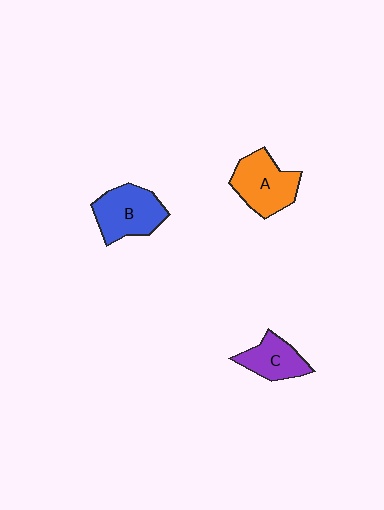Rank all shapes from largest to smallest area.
From largest to smallest: A (orange), B (blue), C (purple).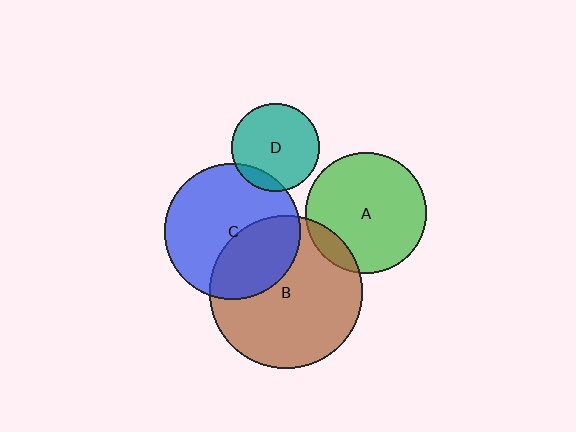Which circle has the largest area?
Circle B (brown).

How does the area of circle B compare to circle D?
Approximately 3.0 times.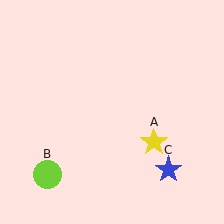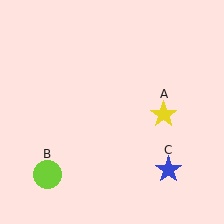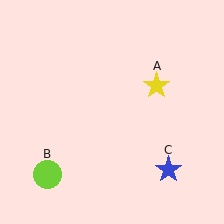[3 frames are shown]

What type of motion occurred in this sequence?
The yellow star (object A) rotated counterclockwise around the center of the scene.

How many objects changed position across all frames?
1 object changed position: yellow star (object A).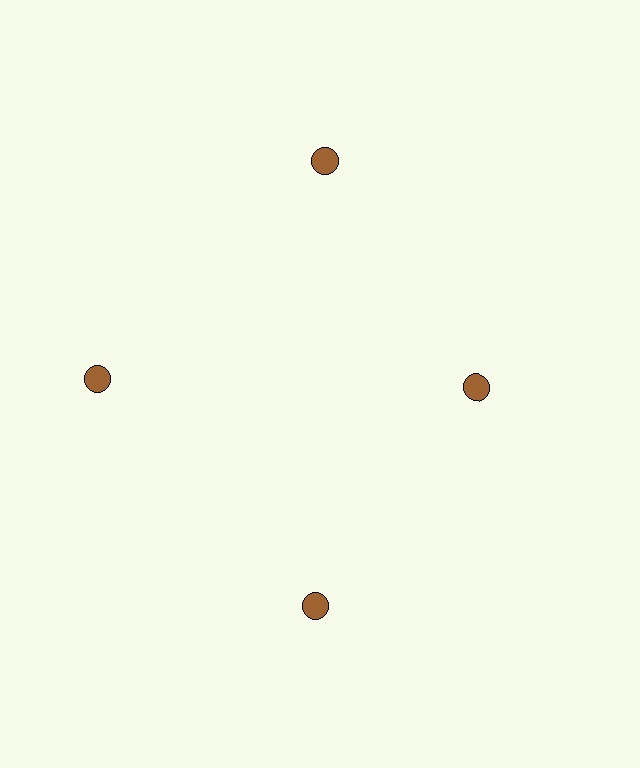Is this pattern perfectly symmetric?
No. The 4 brown circles are arranged in a ring, but one element near the 3 o'clock position is pulled inward toward the center, breaking the 4-fold rotational symmetry.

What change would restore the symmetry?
The symmetry would be restored by moving it outward, back onto the ring so that all 4 circles sit at equal angles and equal distance from the center.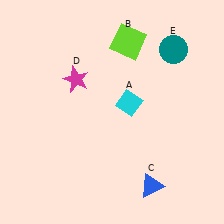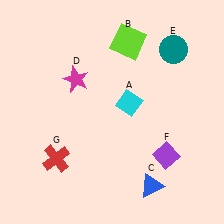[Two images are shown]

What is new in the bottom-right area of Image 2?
A purple diamond (F) was added in the bottom-right area of Image 2.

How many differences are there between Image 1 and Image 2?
There are 2 differences between the two images.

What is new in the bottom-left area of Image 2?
A red cross (G) was added in the bottom-left area of Image 2.